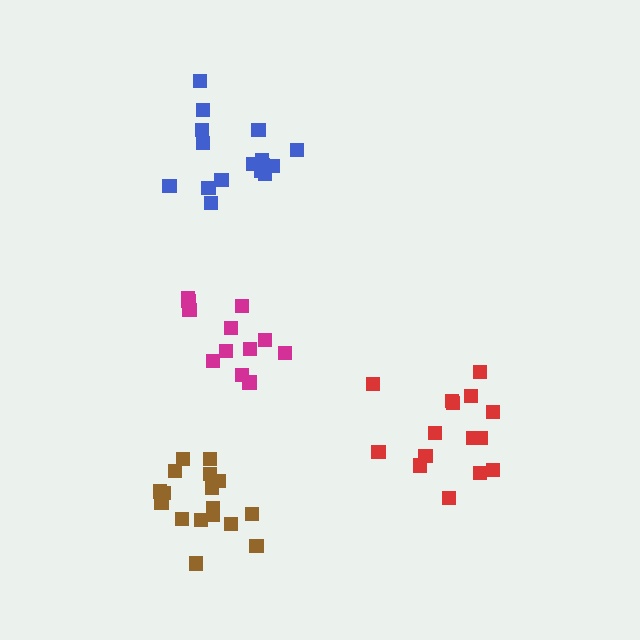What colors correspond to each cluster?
The clusters are colored: magenta, brown, blue, red.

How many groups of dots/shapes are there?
There are 4 groups.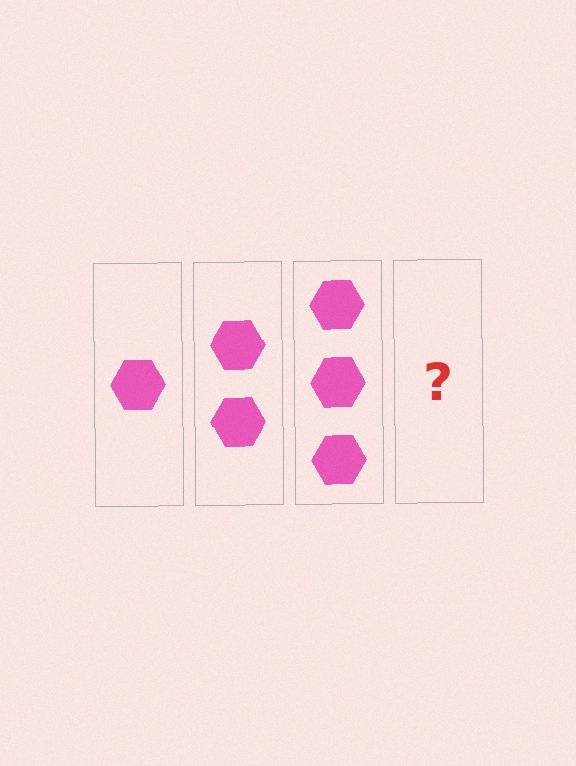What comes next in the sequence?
The next element should be 4 hexagons.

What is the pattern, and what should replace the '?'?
The pattern is that each step adds one more hexagon. The '?' should be 4 hexagons.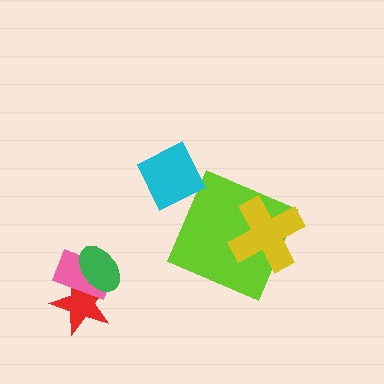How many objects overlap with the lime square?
1 object overlaps with the lime square.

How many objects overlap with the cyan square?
0 objects overlap with the cyan square.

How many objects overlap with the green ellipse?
2 objects overlap with the green ellipse.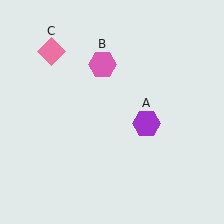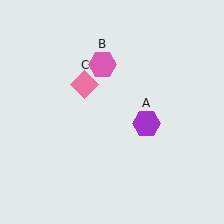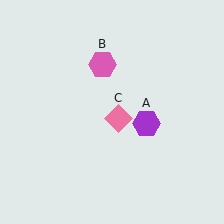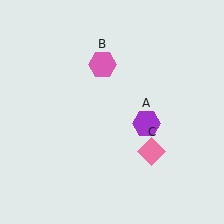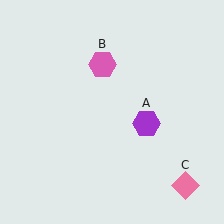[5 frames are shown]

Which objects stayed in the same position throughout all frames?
Purple hexagon (object A) and pink hexagon (object B) remained stationary.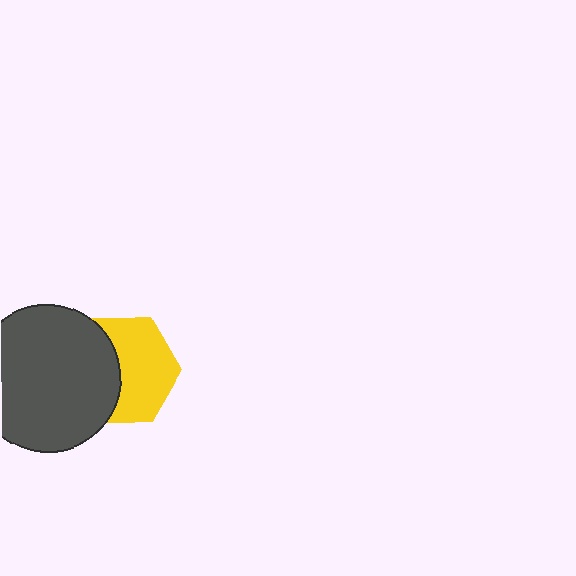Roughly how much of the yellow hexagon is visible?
About half of it is visible (roughly 58%).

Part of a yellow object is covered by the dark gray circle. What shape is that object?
It is a hexagon.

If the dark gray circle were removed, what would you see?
You would see the complete yellow hexagon.